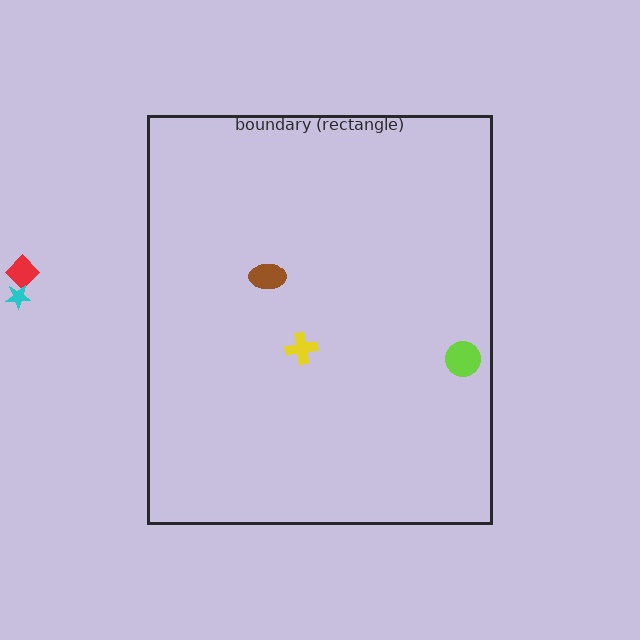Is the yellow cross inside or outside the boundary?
Inside.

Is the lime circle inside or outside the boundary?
Inside.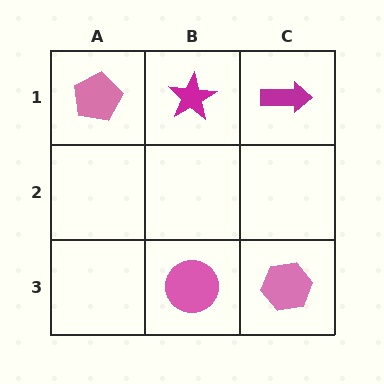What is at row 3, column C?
A pink hexagon.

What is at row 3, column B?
A pink circle.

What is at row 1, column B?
A magenta star.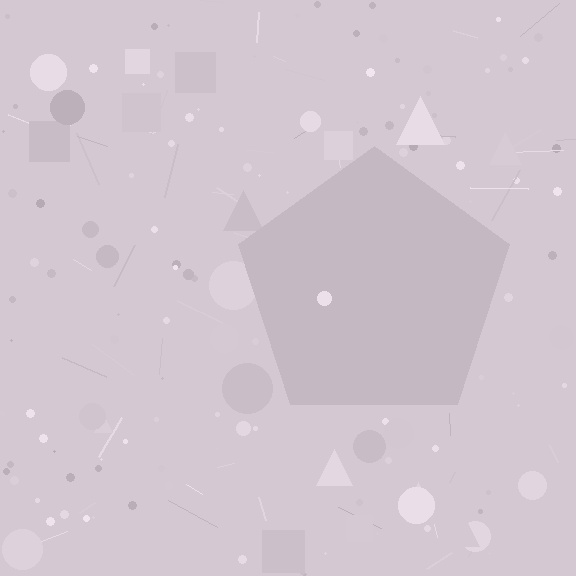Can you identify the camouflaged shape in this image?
The camouflaged shape is a pentagon.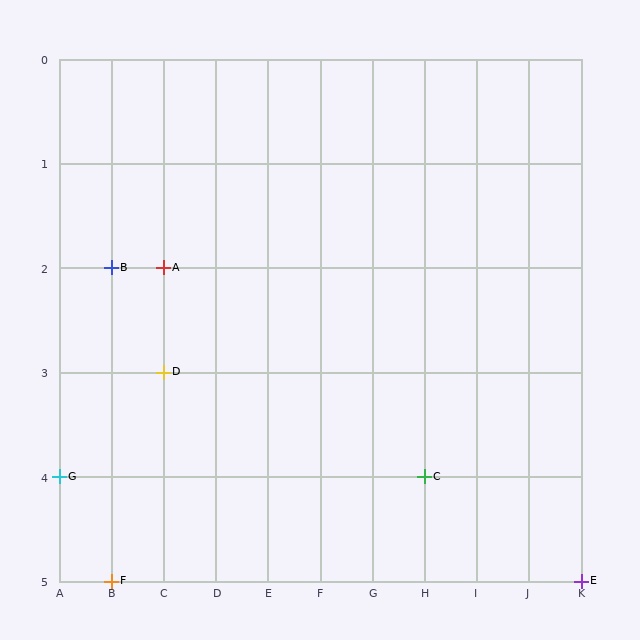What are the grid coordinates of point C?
Point C is at grid coordinates (H, 4).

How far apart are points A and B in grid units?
Points A and B are 1 column apart.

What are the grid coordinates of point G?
Point G is at grid coordinates (A, 4).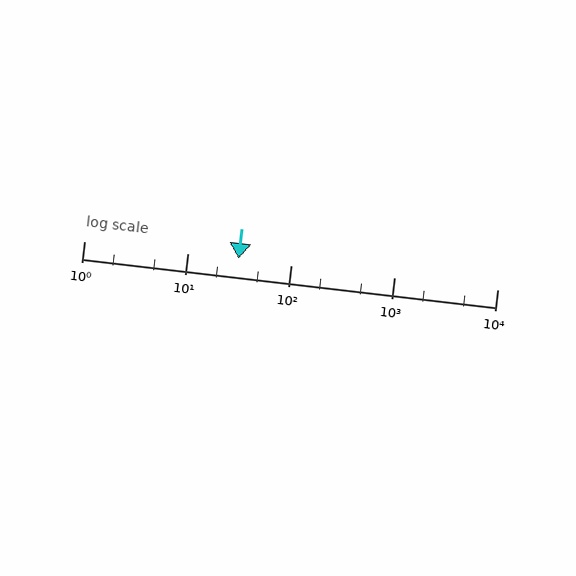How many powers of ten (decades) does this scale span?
The scale spans 4 decades, from 1 to 10000.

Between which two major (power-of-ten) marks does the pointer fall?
The pointer is between 10 and 100.